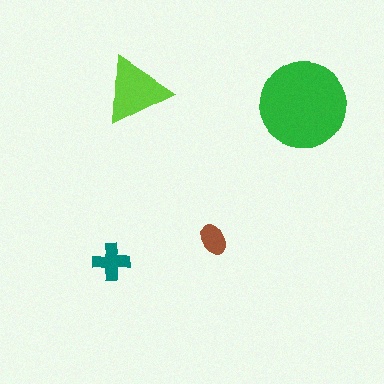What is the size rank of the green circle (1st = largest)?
1st.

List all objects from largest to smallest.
The green circle, the lime triangle, the teal cross, the brown ellipse.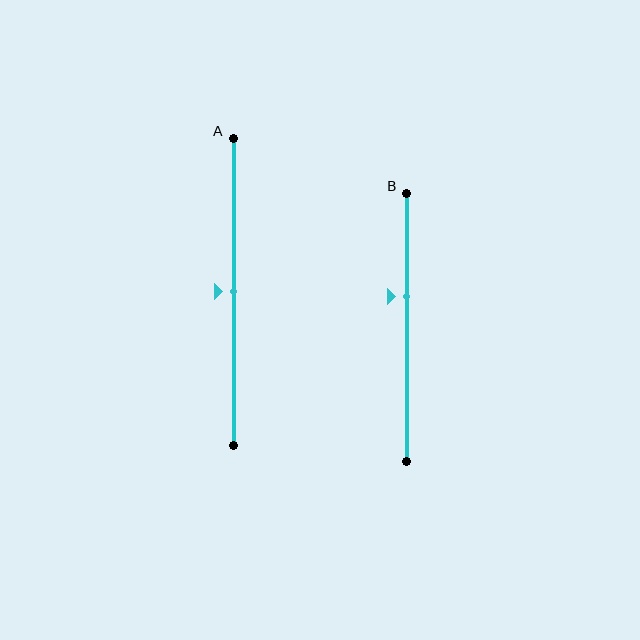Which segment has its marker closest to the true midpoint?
Segment A has its marker closest to the true midpoint.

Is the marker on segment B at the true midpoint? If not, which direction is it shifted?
No, the marker on segment B is shifted upward by about 12% of the segment length.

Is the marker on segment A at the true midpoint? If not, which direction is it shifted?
Yes, the marker on segment A is at the true midpoint.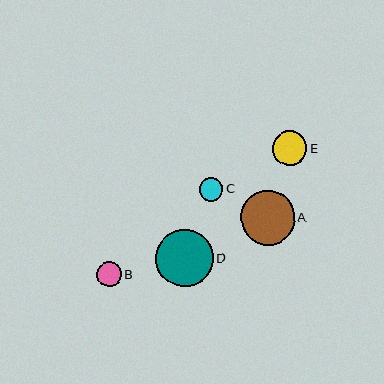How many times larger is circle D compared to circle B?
Circle D is approximately 2.3 times the size of circle B.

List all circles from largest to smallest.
From largest to smallest: D, A, E, B, C.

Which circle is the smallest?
Circle C is the smallest with a size of approximately 23 pixels.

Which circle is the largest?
Circle D is the largest with a size of approximately 57 pixels.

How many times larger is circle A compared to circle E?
Circle A is approximately 1.6 times the size of circle E.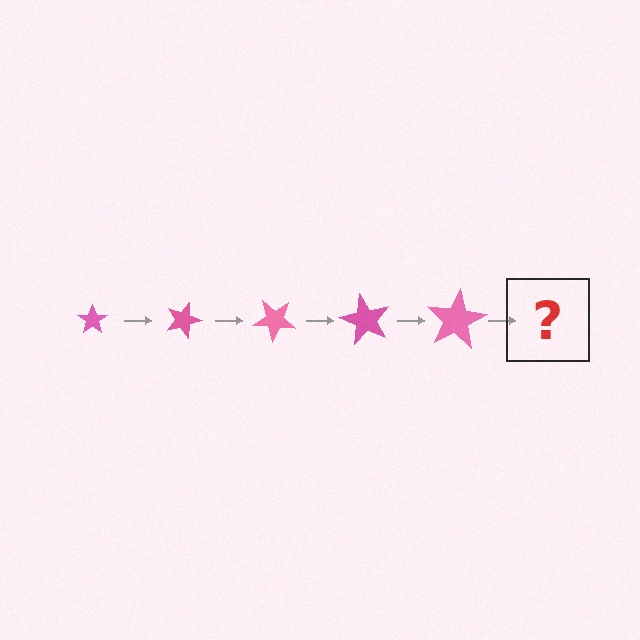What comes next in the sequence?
The next element should be a star, larger than the previous one and rotated 100 degrees from the start.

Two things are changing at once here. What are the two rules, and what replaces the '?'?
The two rules are that the star grows larger each step and it rotates 20 degrees each step. The '?' should be a star, larger than the previous one and rotated 100 degrees from the start.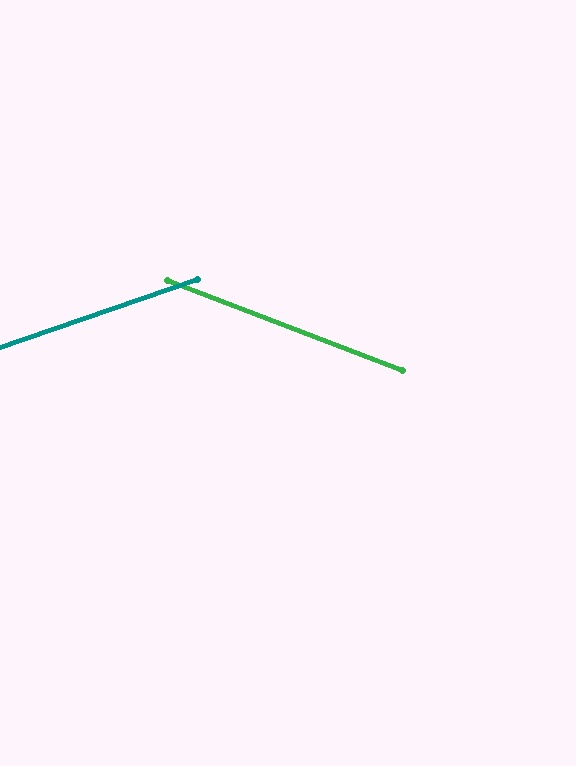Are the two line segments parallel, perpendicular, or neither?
Neither parallel nor perpendicular — they differ by about 40°.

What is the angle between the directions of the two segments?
Approximately 40 degrees.